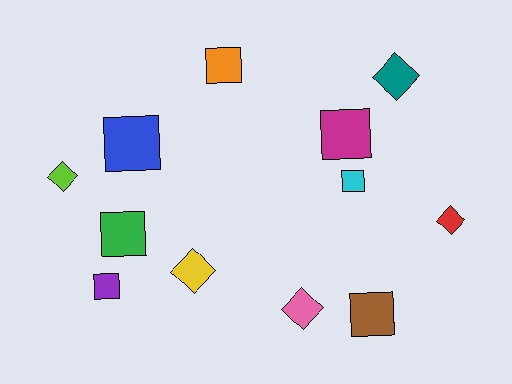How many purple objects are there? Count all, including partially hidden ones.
There is 1 purple object.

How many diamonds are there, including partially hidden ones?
There are 5 diamonds.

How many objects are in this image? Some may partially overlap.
There are 12 objects.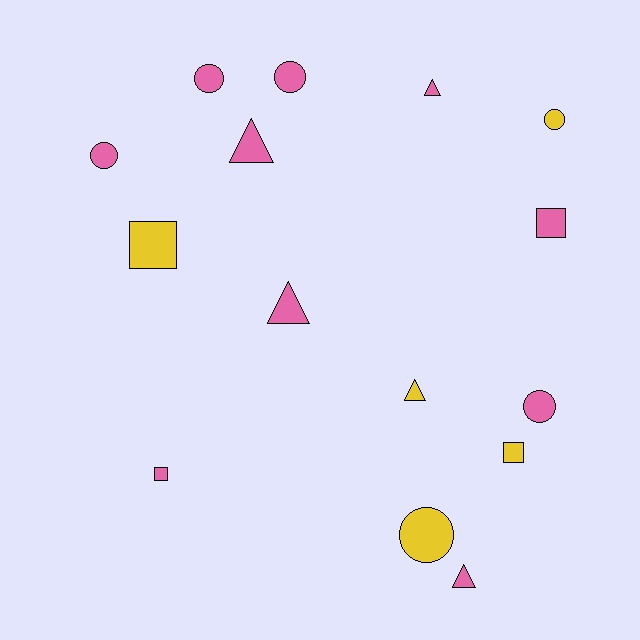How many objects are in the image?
There are 15 objects.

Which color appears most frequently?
Pink, with 10 objects.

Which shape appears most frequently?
Circle, with 6 objects.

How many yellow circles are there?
There are 2 yellow circles.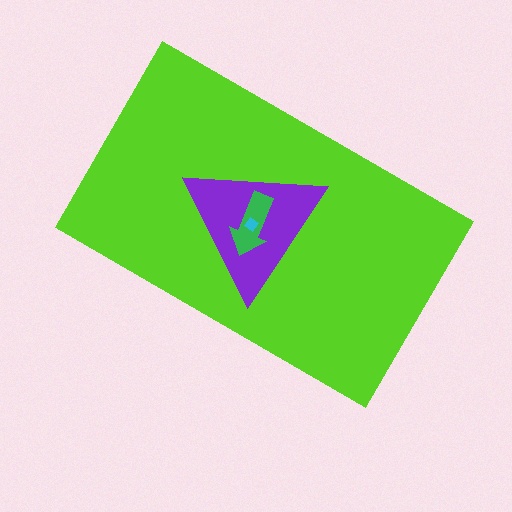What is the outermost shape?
The lime rectangle.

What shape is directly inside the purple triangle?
The green arrow.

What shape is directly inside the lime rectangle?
The purple triangle.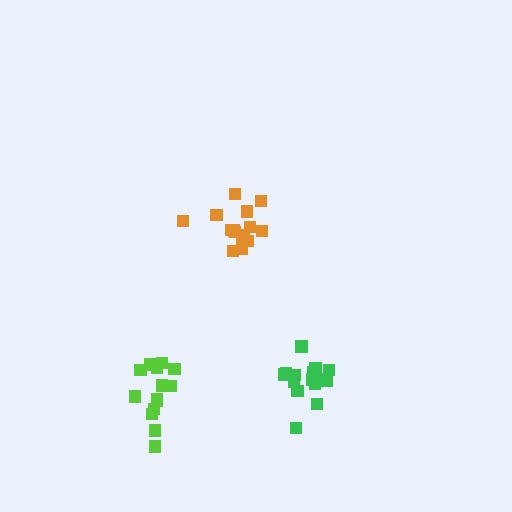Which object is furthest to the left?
The lime cluster is leftmost.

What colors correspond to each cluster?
The clusters are colored: orange, green, lime.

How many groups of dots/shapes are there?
There are 3 groups.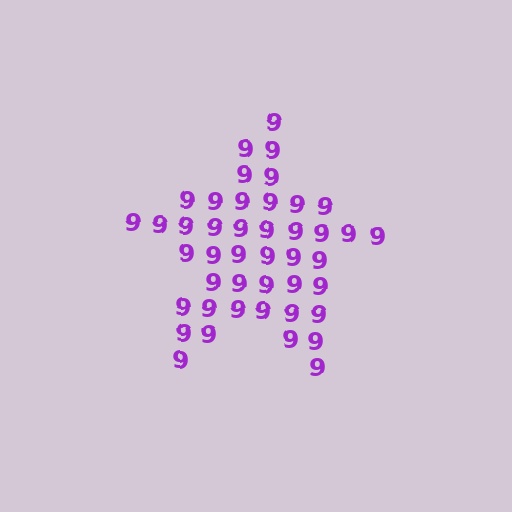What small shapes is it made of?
It is made of small digit 9's.